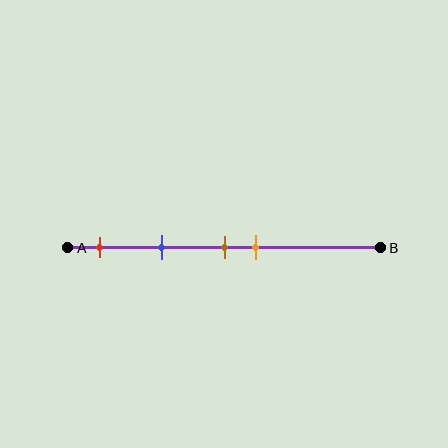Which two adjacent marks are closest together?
The brown and orange marks are the closest adjacent pair.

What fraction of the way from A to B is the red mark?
The red mark is approximately 10% (0.1) of the way from A to B.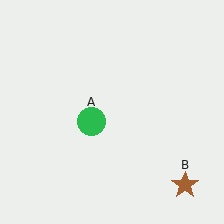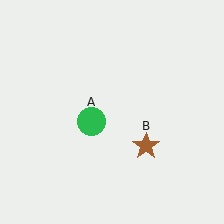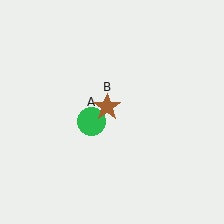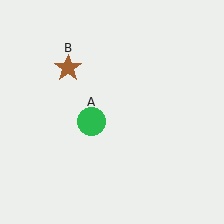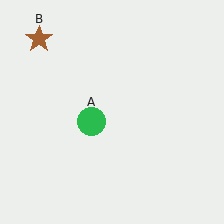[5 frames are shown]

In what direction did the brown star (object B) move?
The brown star (object B) moved up and to the left.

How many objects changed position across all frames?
1 object changed position: brown star (object B).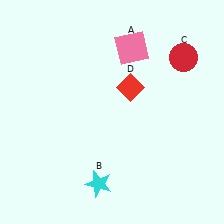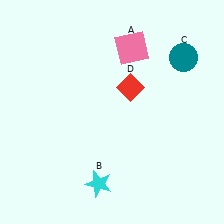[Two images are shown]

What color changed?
The circle (C) changed from red in Image 1 to teal in Image 2.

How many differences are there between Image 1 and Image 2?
There is 1 difference between the two images.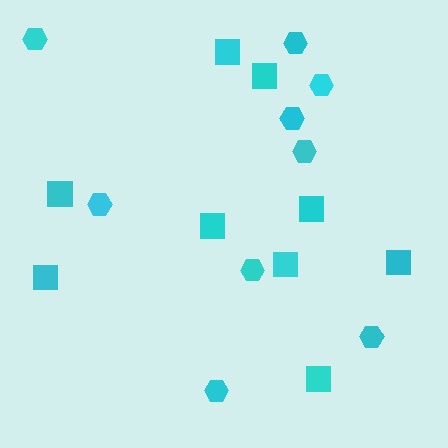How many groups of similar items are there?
There are 2 groups: one group of hexagons (9) and one group of squares (9).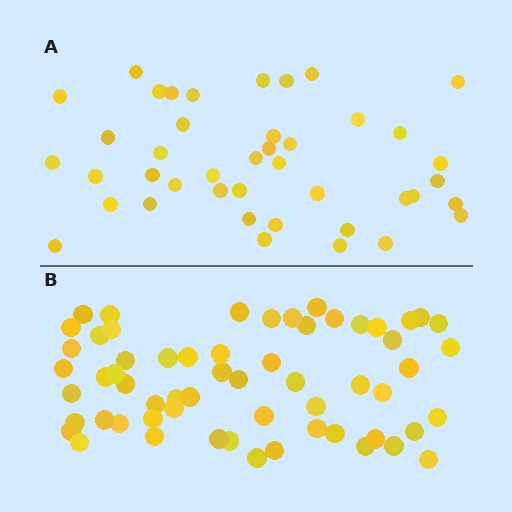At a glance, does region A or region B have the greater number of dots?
Region B (the bottom region) has more dots.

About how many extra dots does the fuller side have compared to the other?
Region B has approximately 20 more dots than region A.